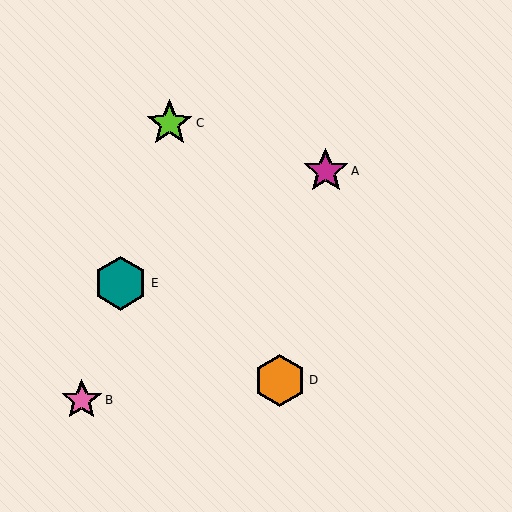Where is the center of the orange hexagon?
The center of the orange hexagon is at (280, 380).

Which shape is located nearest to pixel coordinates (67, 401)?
The pink star (labeled B) at (82, 400) is nearest to that location.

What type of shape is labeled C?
Shape C is a lime star.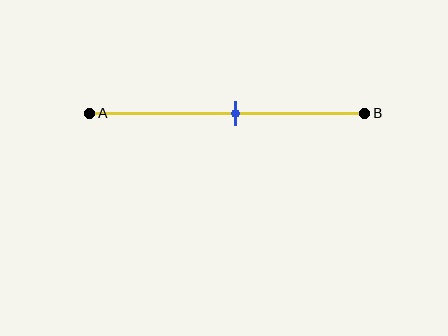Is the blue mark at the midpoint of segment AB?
No, the mark is at about 55% from A, not at the 50% midpoint.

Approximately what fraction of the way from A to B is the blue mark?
The blue mark is approximately 55% of the way from A to B.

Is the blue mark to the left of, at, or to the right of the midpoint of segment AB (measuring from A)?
The blue mark is to the right of the midpoint of segment AB.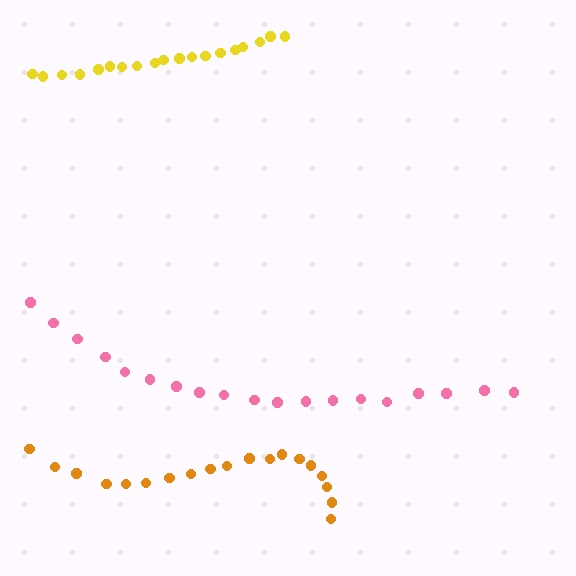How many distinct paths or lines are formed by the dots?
There are 3 distinct paths.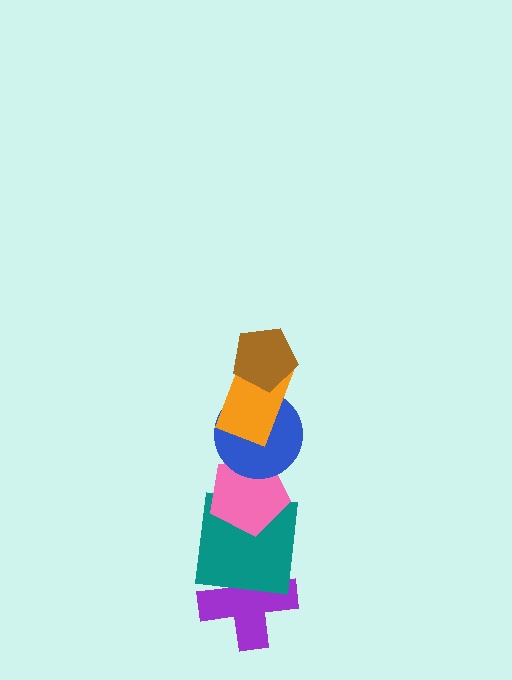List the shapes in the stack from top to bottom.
From top to bottom: the brown pentagon, the orange rectangle, the blue circle, the pink pentagon, the teal square, the purple cross.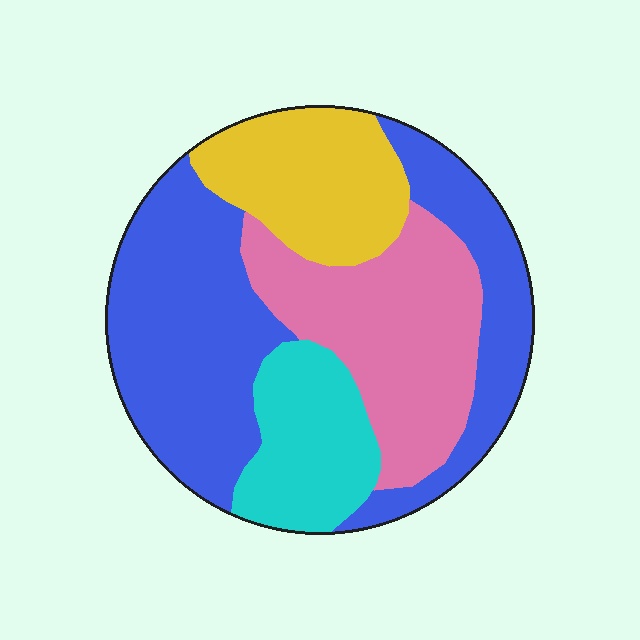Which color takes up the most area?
Blue, at roughly 45%.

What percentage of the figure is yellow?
Yellow covers around 15% of the figure.